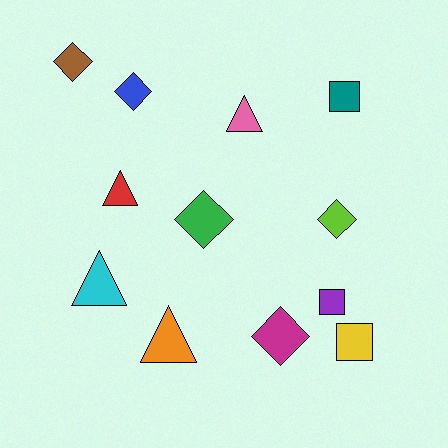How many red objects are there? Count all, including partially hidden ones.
There is 1 red object.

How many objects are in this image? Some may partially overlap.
There are 12 objects.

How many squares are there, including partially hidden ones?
There are 3 squares.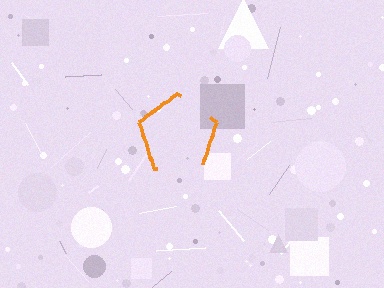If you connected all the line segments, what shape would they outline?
They would outline a pentagon.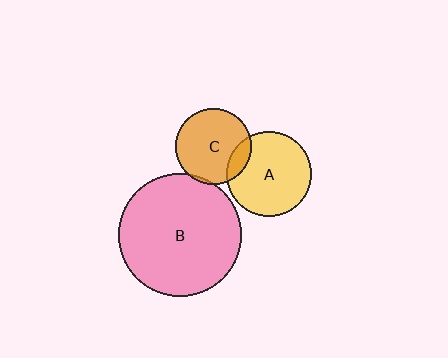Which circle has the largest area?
Circle B (pink).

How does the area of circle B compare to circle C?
Approximately 2.6 times.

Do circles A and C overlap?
Yes.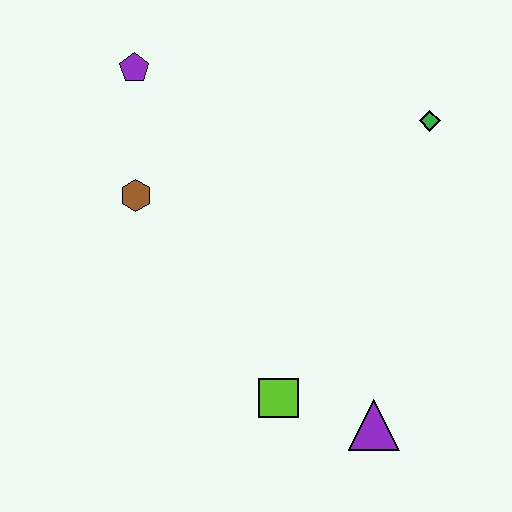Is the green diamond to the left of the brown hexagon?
No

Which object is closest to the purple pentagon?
The brown hexagon is closest to the purple pentagon.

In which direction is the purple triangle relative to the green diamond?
The purple triangle is below the green diamond.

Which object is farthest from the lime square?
The purple pentagon is farthest from the lime square.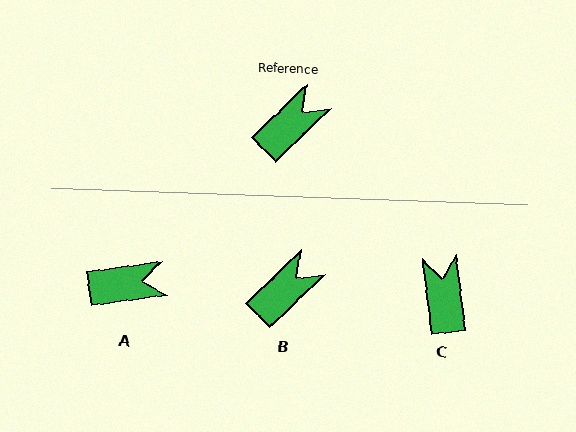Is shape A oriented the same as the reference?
No, it is off by about 36 degrees.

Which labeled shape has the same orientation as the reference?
B.